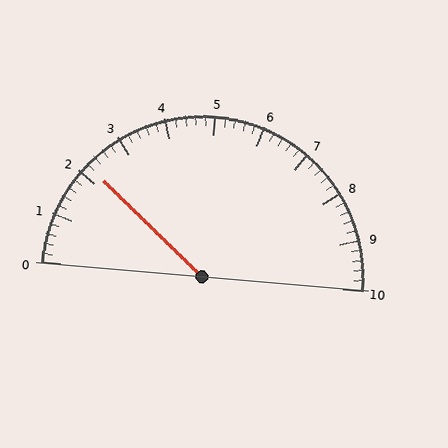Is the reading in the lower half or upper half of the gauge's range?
The reading is in the lower half of the range (0 to 10).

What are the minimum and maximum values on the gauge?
The gauge ranges from 0 to 10.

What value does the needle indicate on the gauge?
The needle indicates approximately 2.2.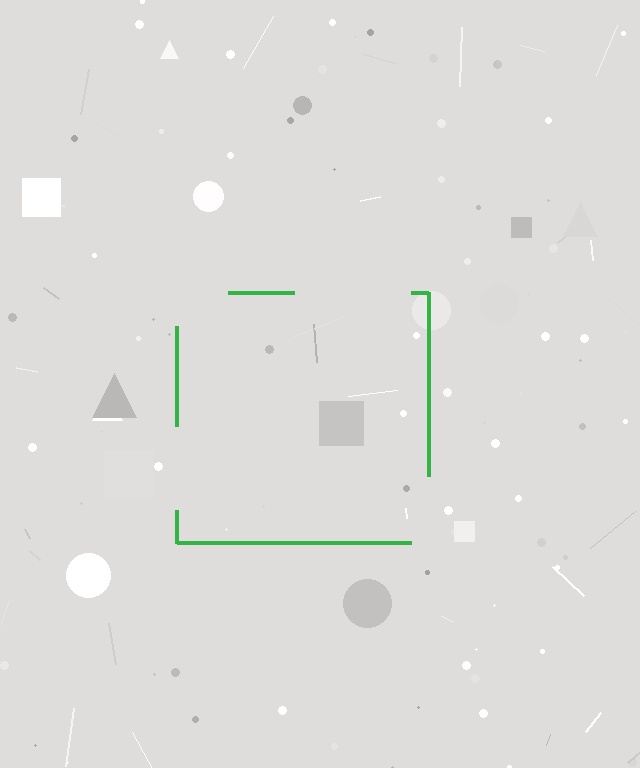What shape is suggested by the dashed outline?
The dashed outline suggests a square.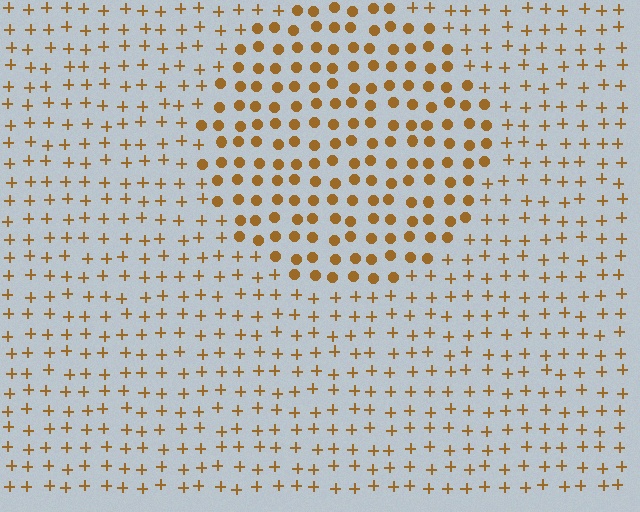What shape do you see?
I see a circle.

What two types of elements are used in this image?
The image uses circles inside the circle region and plus signs outside it.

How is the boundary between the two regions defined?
The boundary is defined by a change in element shape: circles inside vs. plus signs outside. All elements share the same color and spacing.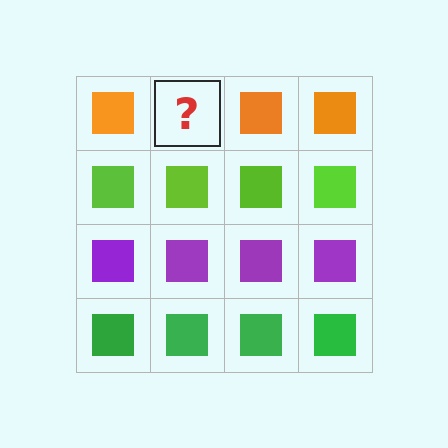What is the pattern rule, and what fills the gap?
The rule is that each row has a consistent color. The gap should be filled with an orange square.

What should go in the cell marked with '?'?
The missing cell should contain an orange square.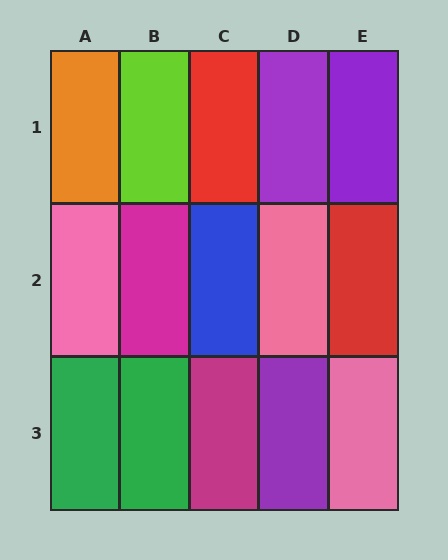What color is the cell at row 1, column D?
Purple.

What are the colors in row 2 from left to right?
Pink, magenta, blue, pink, red.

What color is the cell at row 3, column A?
Green.